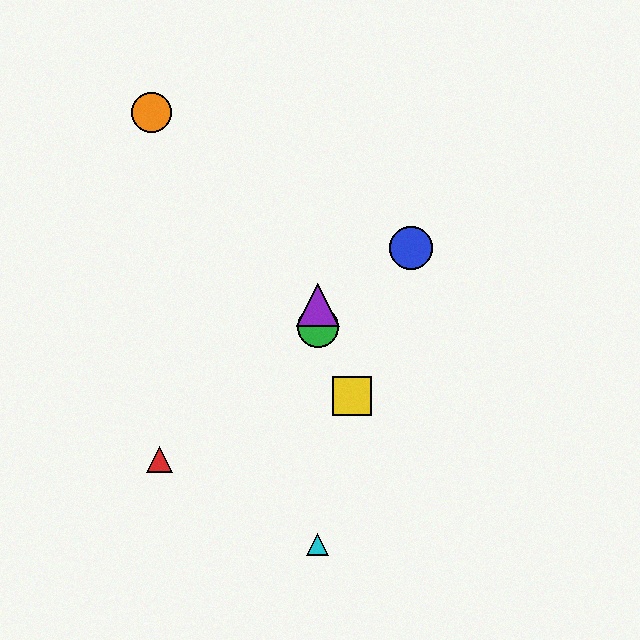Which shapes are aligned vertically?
The green circle, the purple triangle, the cyan triangle are aligned vertically.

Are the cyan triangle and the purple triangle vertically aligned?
Yes, both are at x≈318.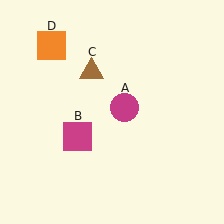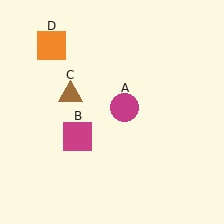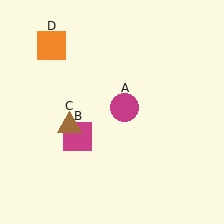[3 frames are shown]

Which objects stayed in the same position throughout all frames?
Magenta circle (object A) and magenta square (object B) and orange square (object D) remained stationary.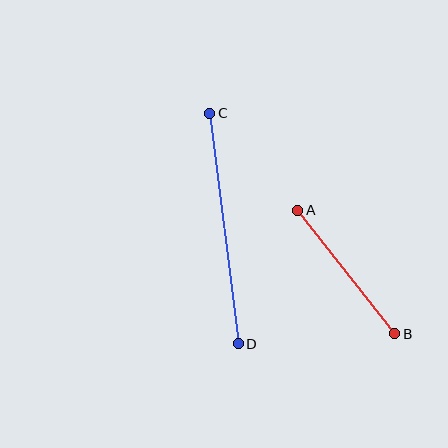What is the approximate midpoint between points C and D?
The midpoint is at approximately (224, 229) pixels.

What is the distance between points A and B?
The distance is approximately 157 pixels.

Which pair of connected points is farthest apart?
Points C and D are farthest apart.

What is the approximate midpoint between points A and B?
The midpoint is at approximately (346, 272) pixels.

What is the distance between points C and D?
The distance is approximately 232 pixels.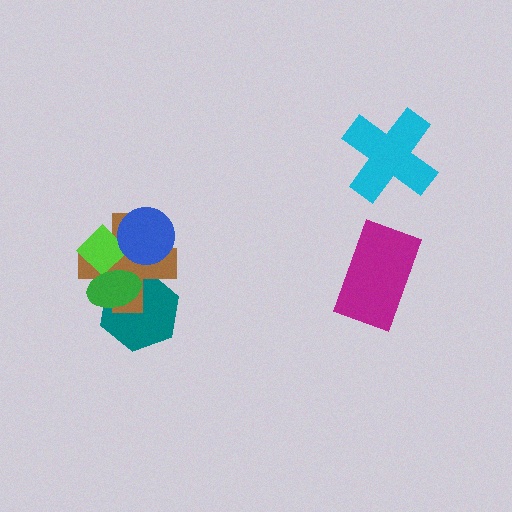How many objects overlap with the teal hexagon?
2 objects overlap with the teal hexagon.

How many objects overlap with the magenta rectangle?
0 objects overlap with the magenta rectangle.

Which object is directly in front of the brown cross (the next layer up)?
The lime diamond is directly in front of the brown cross.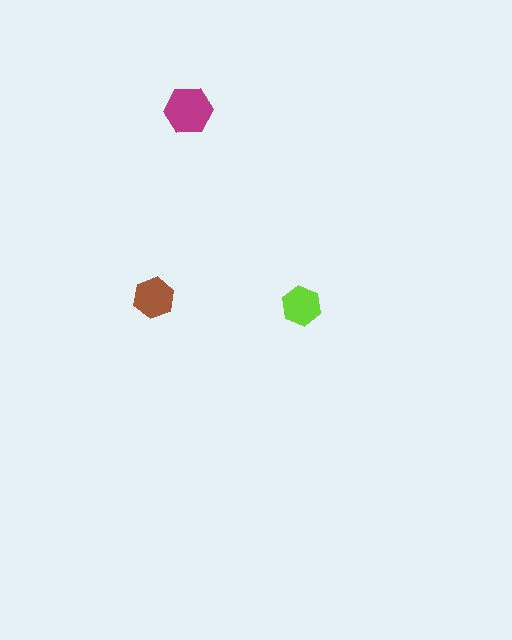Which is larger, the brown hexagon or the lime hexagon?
The brown one.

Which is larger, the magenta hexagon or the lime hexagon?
The magenta one.